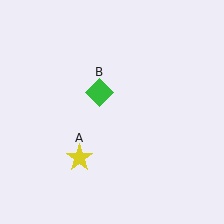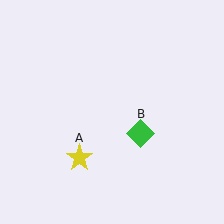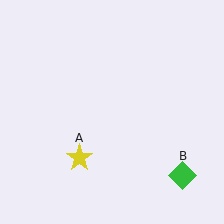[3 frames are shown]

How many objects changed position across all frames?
1 object changed position: green diamond (object B).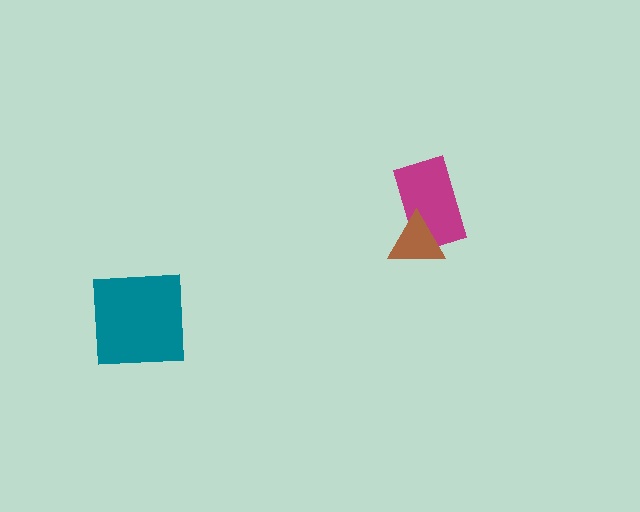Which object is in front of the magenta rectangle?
The brown triangle is in front of the magenta rectangle.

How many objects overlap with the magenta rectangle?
1 object overlaps with the magenta rectangle.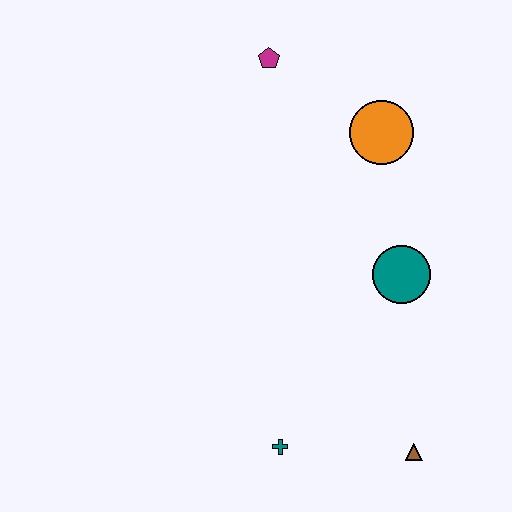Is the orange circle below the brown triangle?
No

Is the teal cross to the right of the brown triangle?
No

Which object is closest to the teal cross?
The brown triangle is closest to the teal cross.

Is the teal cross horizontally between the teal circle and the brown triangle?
No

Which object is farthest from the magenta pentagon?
The brown triangle is farthest from the magenta pentagon.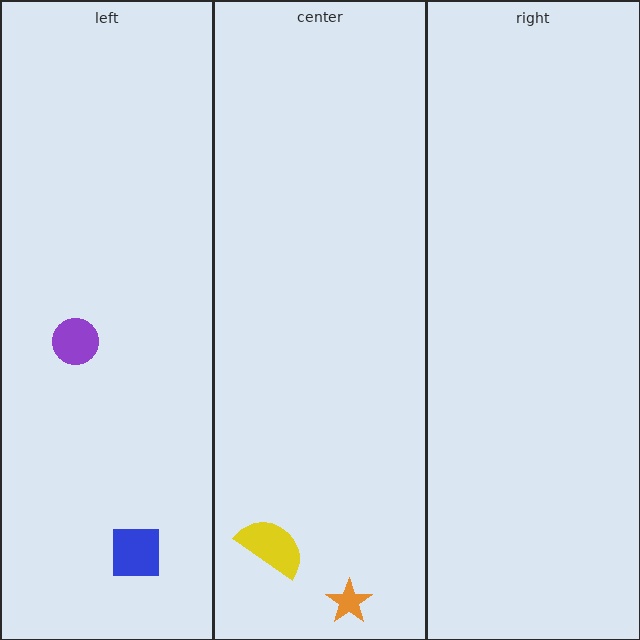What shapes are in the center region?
The orange star, the yellow semicircle.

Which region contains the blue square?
The left region.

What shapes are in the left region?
The purple circle, the blue square.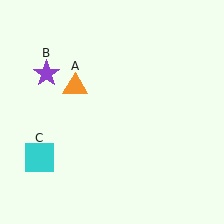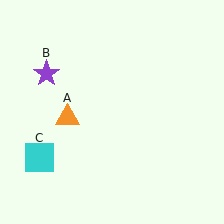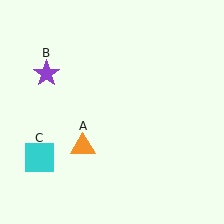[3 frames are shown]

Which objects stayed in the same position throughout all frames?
Purple star (object B) and cyan square (object C) remained stationary.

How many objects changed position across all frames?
1 object changed position: orange triangle (object A).